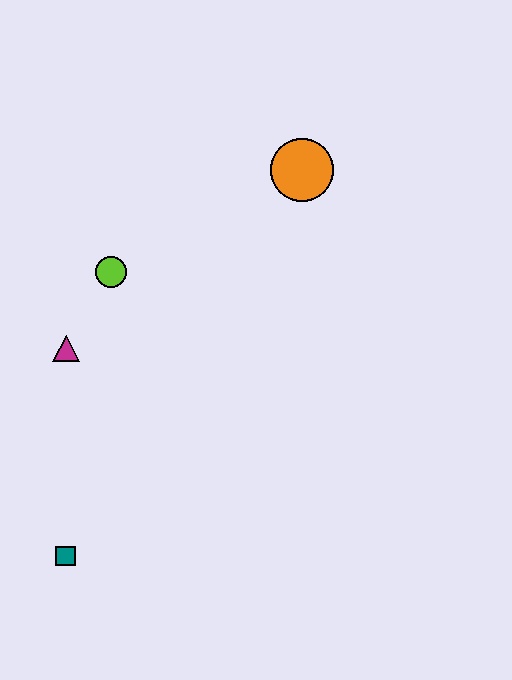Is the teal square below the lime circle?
Yes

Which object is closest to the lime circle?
The magenta triangle is closest to the lime circle.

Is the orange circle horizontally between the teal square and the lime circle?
No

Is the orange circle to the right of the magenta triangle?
Yes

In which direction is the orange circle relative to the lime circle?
The orange circle is to the right of the lime circle.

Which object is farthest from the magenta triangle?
The orange circle is farthest from the magenta triangle.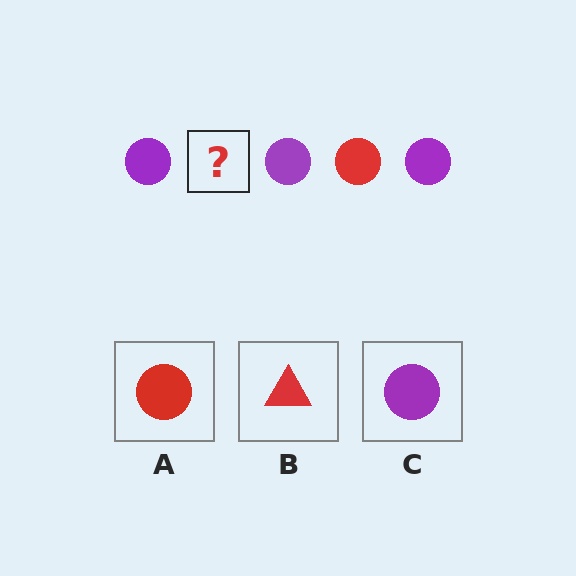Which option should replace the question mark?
Option A.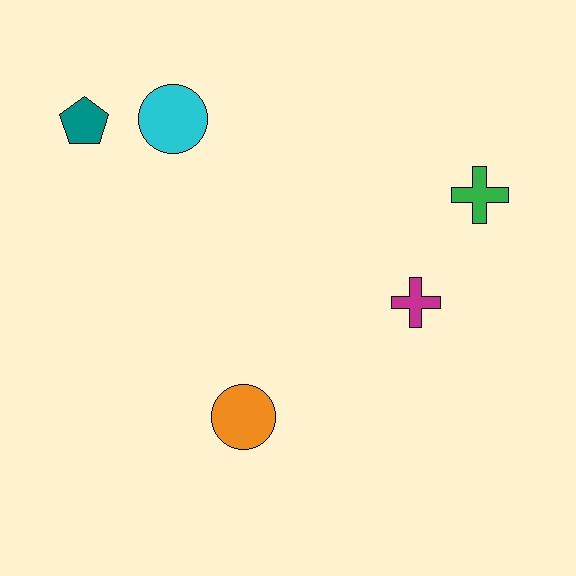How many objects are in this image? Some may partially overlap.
There are 5 objects.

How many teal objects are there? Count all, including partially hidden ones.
There is 1 teal object.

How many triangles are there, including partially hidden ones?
There are no triangles.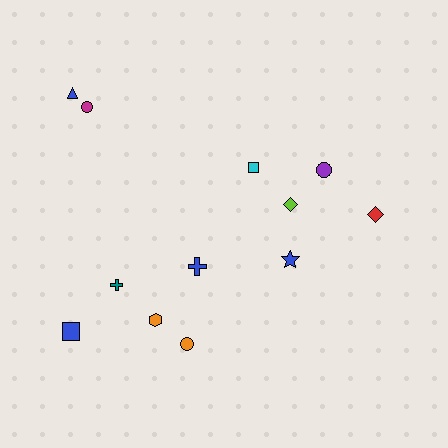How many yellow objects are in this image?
There are no yellow objects.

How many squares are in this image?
There are 2 squares.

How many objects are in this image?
There are 12 objects.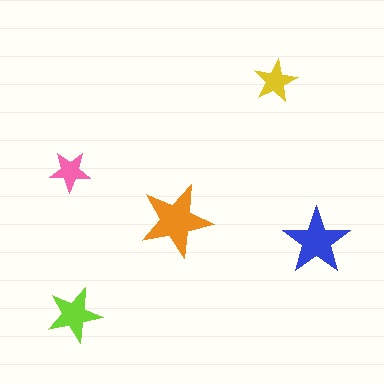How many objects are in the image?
There are 5 objects in the image.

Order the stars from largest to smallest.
the orange one, the blue one, the lime one, the yellow one, the pink one.